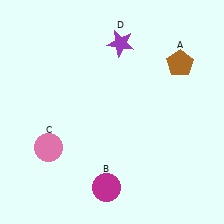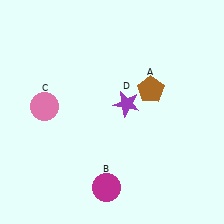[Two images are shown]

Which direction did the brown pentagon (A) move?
The brown pentagon (A) moved left.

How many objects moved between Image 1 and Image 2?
3 objects moved between the two images.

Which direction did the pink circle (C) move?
The pink circle (C) moved up.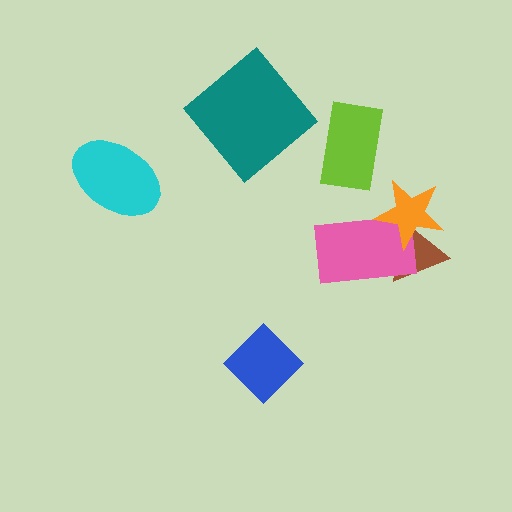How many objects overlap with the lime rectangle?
0 objects overlap with the lime rectangle.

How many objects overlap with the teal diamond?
0 objects overlap with the teal diamond.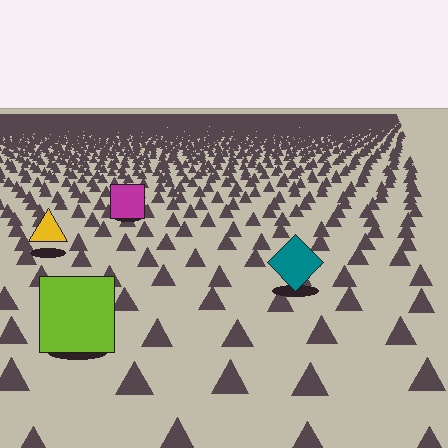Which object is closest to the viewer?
The lime square is closest. The texture marks near it are larger and more spread out.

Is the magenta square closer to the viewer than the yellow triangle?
No. The yellow triangle is closer — you can tell from the texture gradient: the ground texture is coarser near it.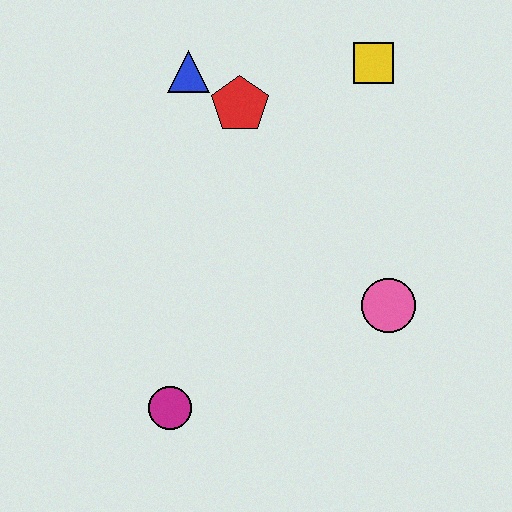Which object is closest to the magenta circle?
The pink circle is closest to the magenta circle.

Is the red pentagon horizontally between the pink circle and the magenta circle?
Yes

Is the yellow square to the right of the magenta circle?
Yes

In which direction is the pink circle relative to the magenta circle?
The pink circle is to the right of the magenta circle.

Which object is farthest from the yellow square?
The magenta circle is farthest from the yellow square.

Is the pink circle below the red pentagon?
Yes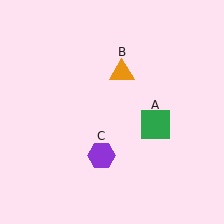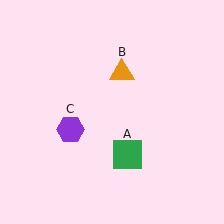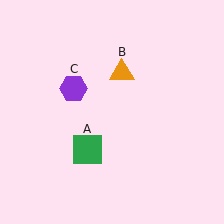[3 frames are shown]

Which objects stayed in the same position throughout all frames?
Orange triangle (object B) remained stationary.